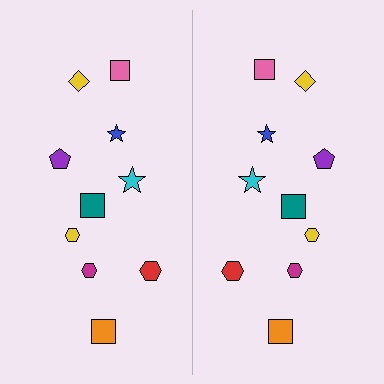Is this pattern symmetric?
Yes, this pattern has bilateral (reflection) symmetry.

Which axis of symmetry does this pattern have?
The pattern has a vertical axis of symmetry running through the center of the image.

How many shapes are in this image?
There are 20 shapes in this image.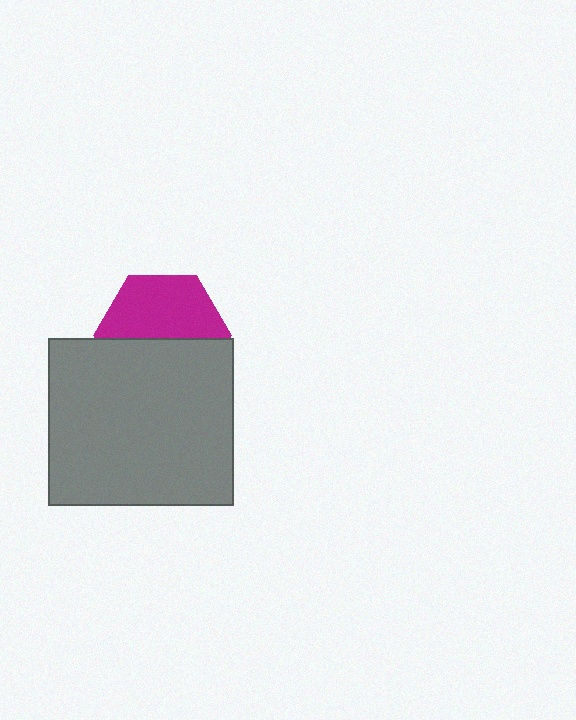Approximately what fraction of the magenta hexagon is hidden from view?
Roughly 48% of the magenta hexagon is hidden behind the gray rectangle.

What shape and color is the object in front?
The object in front is a gray rectangle.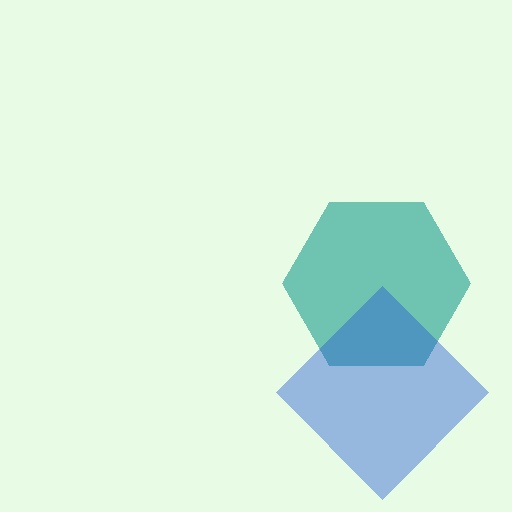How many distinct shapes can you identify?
There are 2 distinct shapes: a teal hexagon, a blue diamond.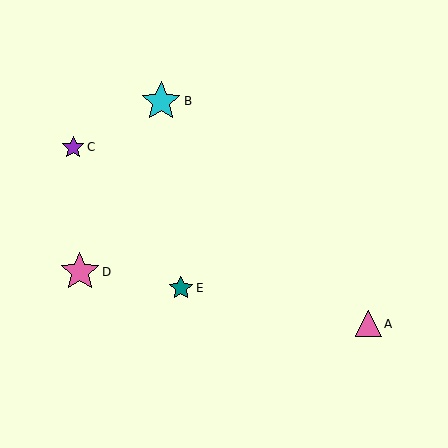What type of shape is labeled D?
Shape D is a pink star.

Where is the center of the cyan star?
The center of the cyan star is at (161, 101).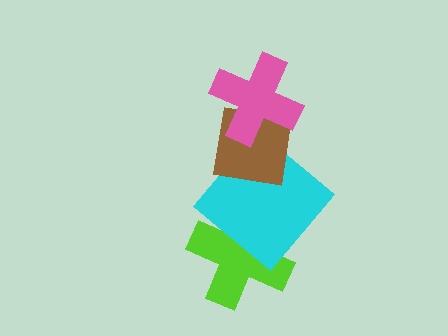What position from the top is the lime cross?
The lime cross is 4th from the top.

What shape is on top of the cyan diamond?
The brown square is on top of the cyan diamond.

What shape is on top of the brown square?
The pink cross is on top of the brown square.